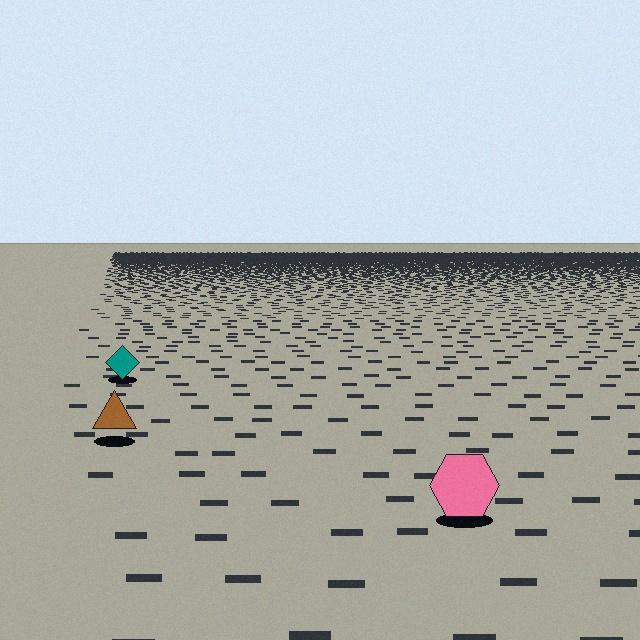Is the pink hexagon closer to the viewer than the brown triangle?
Yes. The pink hexagon is closer — you can tell from the texture gradient: the ground texture is coarser near it.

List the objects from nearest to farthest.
From nearest to farthest: the pink hexagon, the brown triangle, the teal diamond.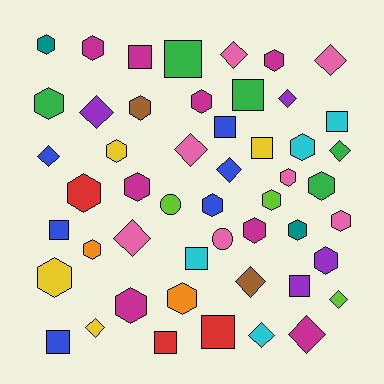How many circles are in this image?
There are 2 circles.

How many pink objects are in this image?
There are 7 pink objects.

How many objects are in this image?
There are 50 objects.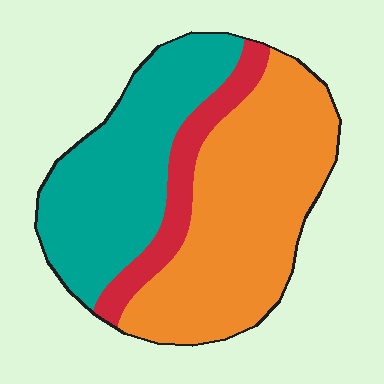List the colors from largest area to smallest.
From largest to smallest: orange, teal, red.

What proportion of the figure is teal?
Teal takes up between a third and a half of the figure.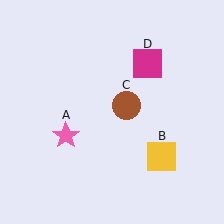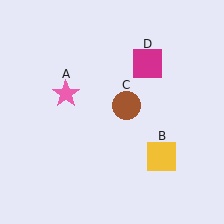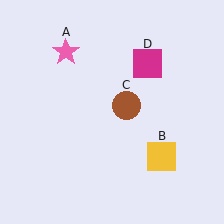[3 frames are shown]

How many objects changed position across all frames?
1 object changed position: pink star (object A).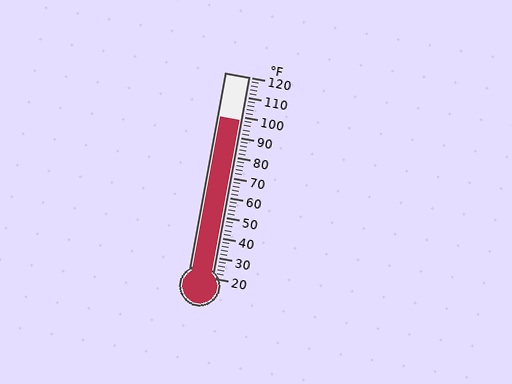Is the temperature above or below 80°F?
The temperature is above 80°F.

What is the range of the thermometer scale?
The thermometer scale ranges from 20°F to 120°F.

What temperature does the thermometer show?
The thermometer shows approximately 98°F.